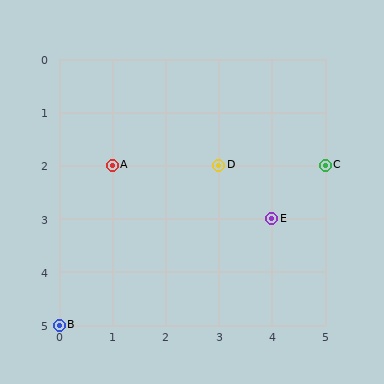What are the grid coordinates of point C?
Point C is at grid coordinates (5, 2).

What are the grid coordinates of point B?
Point B is at grid coordinates (0, 5).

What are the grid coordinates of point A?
Point A is at grid coordinates (1, 2).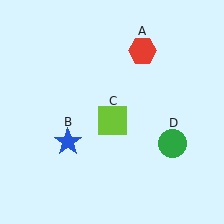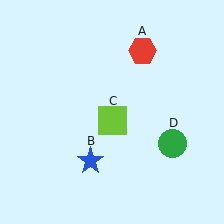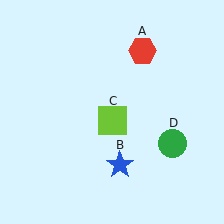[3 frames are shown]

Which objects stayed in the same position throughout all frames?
Red hexagon (object A) and lime square (object C) and green circle (object D) remained stationary.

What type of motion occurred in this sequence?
The blue star (object B) rotated counterclockwise around the center of the scene.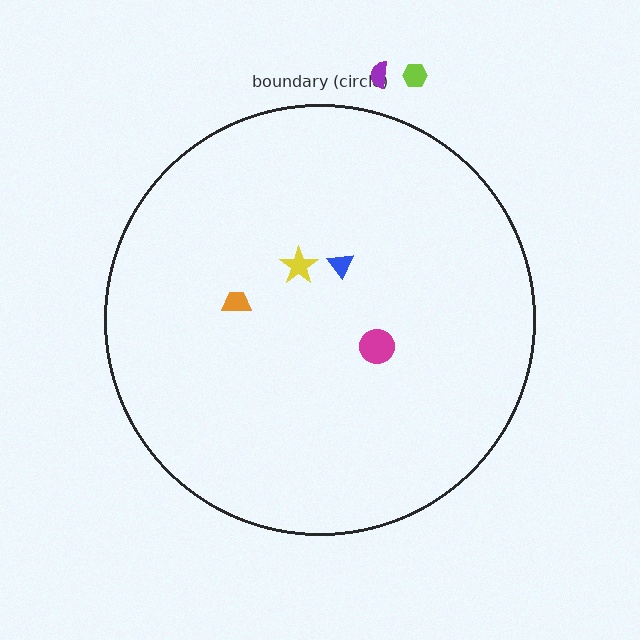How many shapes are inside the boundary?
4 inside, 2 outside.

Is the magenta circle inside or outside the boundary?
Inside.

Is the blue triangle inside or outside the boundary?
Inside.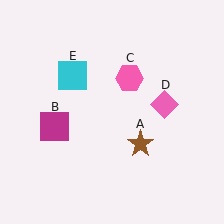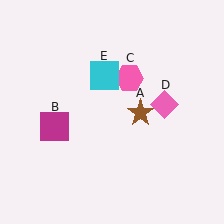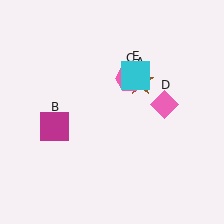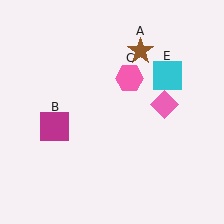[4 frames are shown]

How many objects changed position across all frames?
2 objects changed position: brown star (object A), cyan square (object E).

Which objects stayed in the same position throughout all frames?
Magenta square (object B) and pink hexagon (object C) and pink diamond (object D) remained stationary.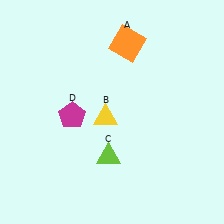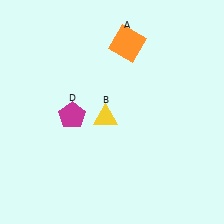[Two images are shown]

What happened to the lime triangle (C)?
The lime triangle (C) was removed in Image 2. It was in the bottom-left area of Image 1.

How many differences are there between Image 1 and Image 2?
There is 1 difference between the two images.